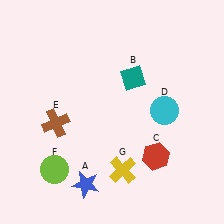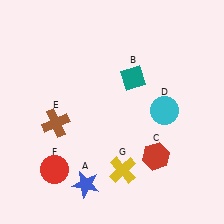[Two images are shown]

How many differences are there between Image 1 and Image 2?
There is 1 difference between the two images.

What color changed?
The circle (F) changed from lime in Image 1 to red in Image 2.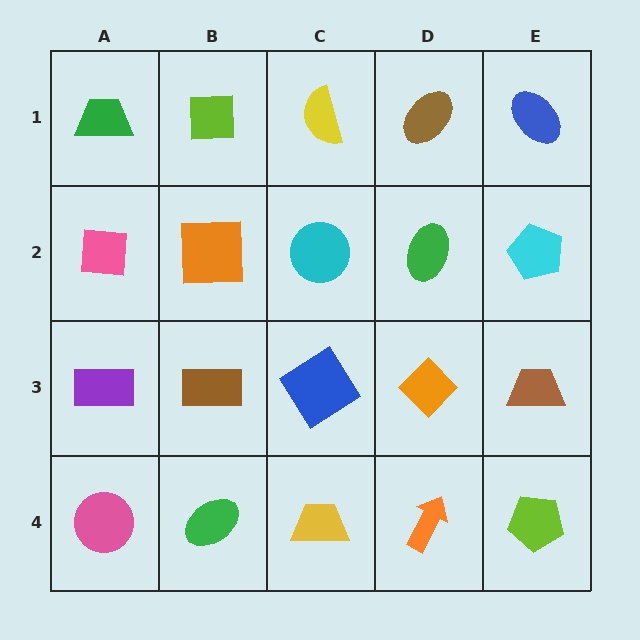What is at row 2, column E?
A cyan pentagon.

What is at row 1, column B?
A lime square.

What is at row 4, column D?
An orange arrow.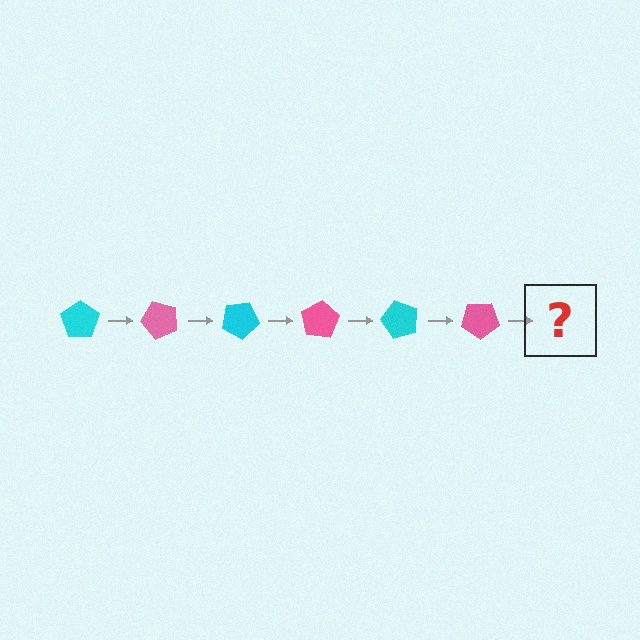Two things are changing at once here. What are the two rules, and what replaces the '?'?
The two rules are that it rotates 50 degrees each step and the color cycles through cyan and pink. The '?' should be a cyan pentagon, rotated 300 degrees from the start.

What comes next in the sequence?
The next element should be a cyan pentagon, rotated 300 degrees from the start.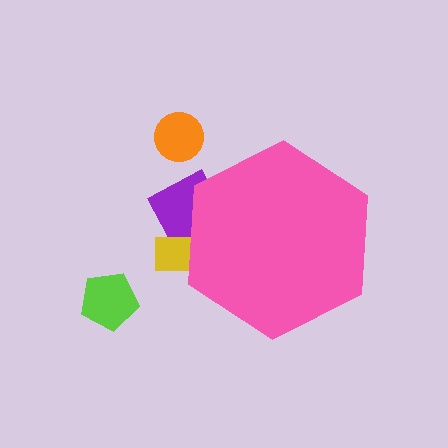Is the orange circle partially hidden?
No, the orange circle is fully visible.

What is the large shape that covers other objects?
A pink hexagon.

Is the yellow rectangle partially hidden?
Yes, the yellow rectangle is partially hidden behind the pink hexagon.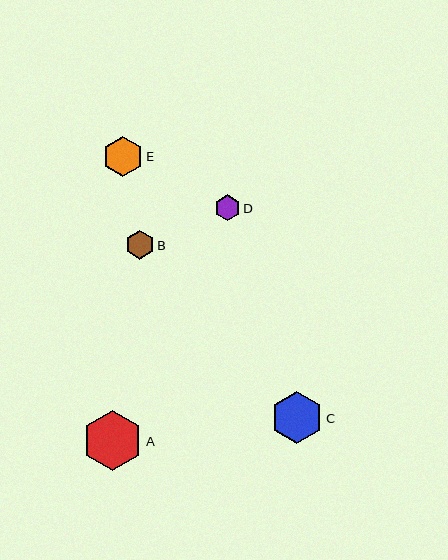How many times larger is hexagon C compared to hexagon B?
Hexagon C is approximately 1.8 times the size of hexagon B.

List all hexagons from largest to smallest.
From largest to smallest: A, C, E, B, D.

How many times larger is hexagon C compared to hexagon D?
Hexagon C is approximately 2.0 times the size of hexagon D.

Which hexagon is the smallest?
Hexagon D is the smallest with a size of approximately 26 pixels.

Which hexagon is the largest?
Hexagon A is the largest with a size of approximately 60 pixels.